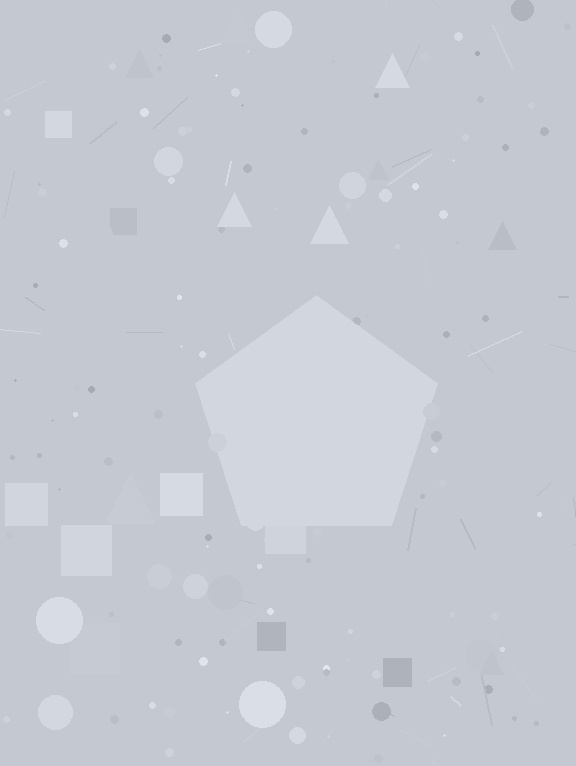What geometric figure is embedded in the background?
A pentagon is embedded in the background.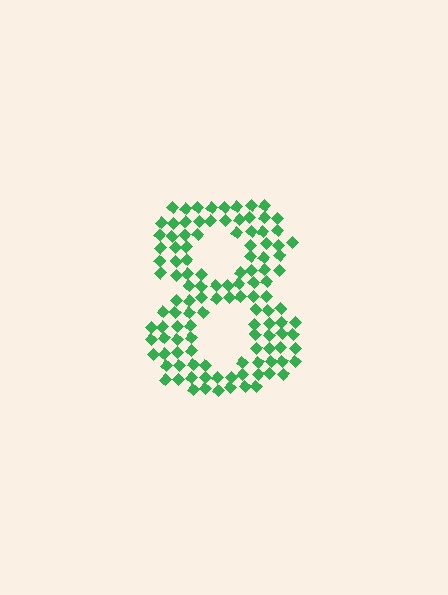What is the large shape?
The large shape is the digit 8.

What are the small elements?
The small elements are diamonds.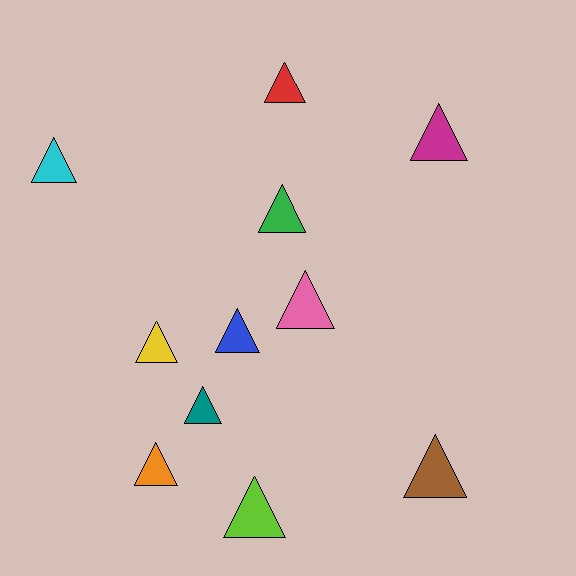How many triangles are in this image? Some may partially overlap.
There are 11 triangles.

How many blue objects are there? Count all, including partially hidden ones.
There is 1 blue object.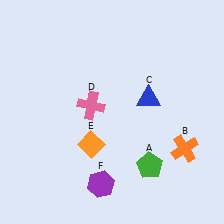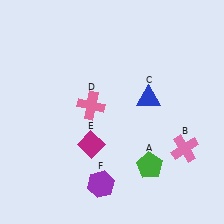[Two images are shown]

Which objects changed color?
B changed from orange to pink. E changed from orange to magenta.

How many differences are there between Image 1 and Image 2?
There are 2 differences between the two images.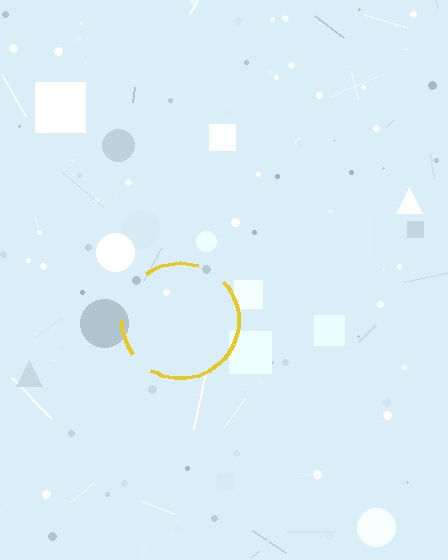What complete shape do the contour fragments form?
The contour fragments form a circle.